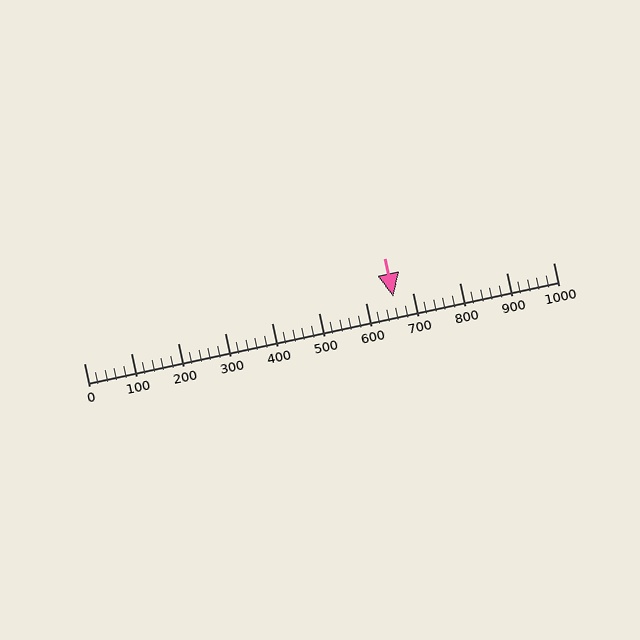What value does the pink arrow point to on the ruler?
The pink arrow points to approximately 659.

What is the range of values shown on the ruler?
The ruler shows values from 0 to 1000.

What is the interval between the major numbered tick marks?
The major tick marks are spaced 100 units apart.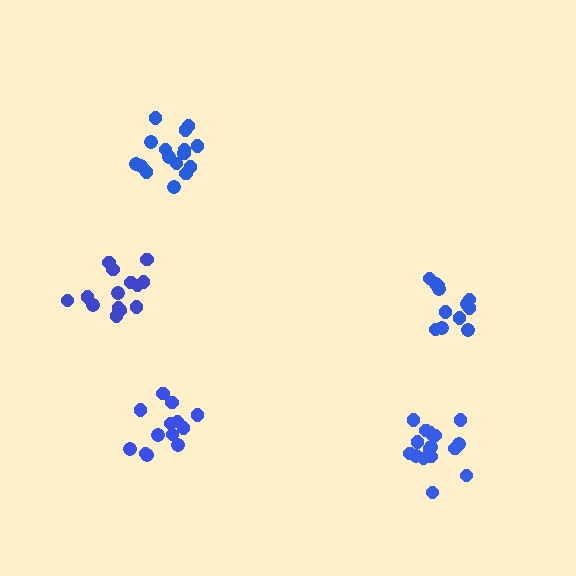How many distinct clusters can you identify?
There are 5 distinct clusters.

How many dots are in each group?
Group 1: 17 dots, Group 2: 12 dots, Group 3: 16 dots, Group 4: 16 dots, Group 5: 13 dots (74 total).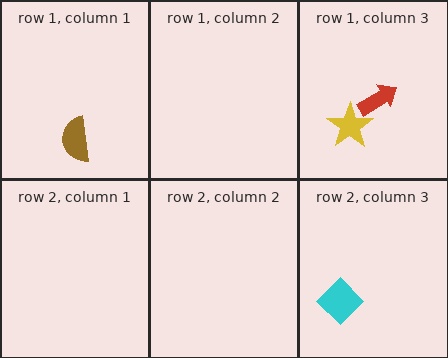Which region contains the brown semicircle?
The row 1, column 1 region.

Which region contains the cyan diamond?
The row 2, column 3 region.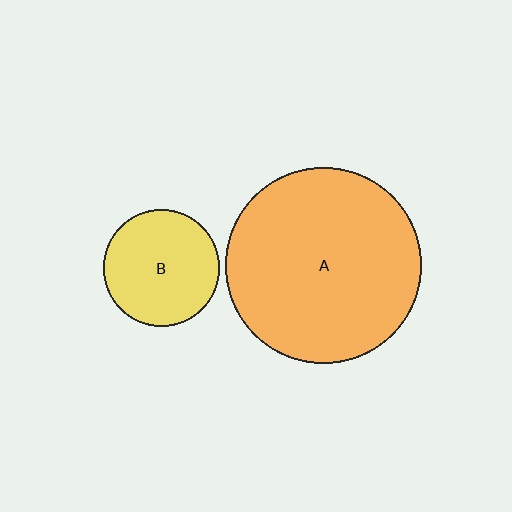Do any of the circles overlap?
No, none of the circles overlap.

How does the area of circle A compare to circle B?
Approximately 2.8 times.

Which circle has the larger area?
Circle A (orange).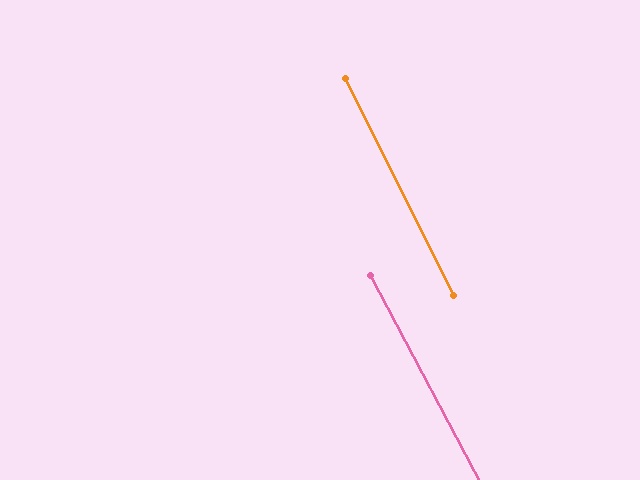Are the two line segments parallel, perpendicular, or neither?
Parallel — their directions differ by only 1.6°.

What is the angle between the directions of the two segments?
Approximately 2 degrees.